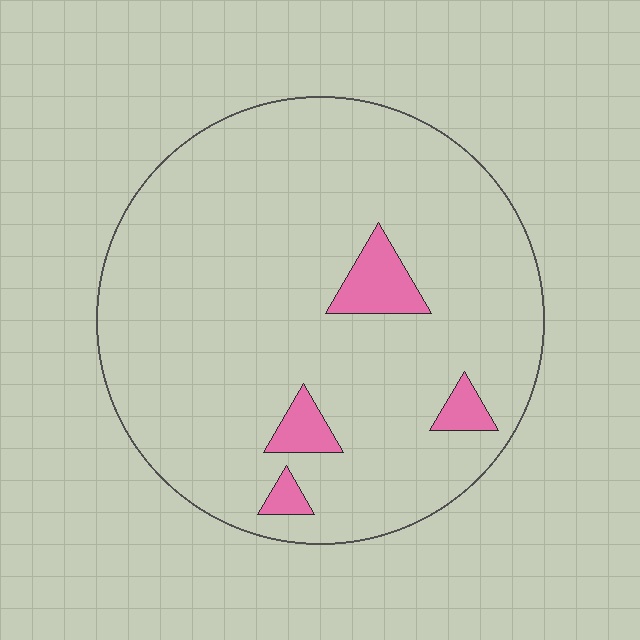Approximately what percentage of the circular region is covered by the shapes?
Approximately 5%.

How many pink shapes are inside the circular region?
4.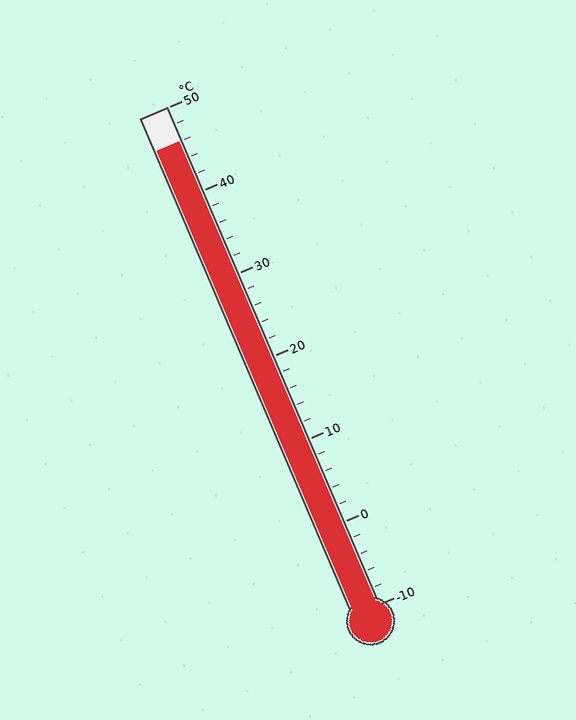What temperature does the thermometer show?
The thermometer shows approximately 46°C.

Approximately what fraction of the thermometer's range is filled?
The thermometer is filled to approximately 95% of its range.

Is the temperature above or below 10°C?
The temperature is above 10°C.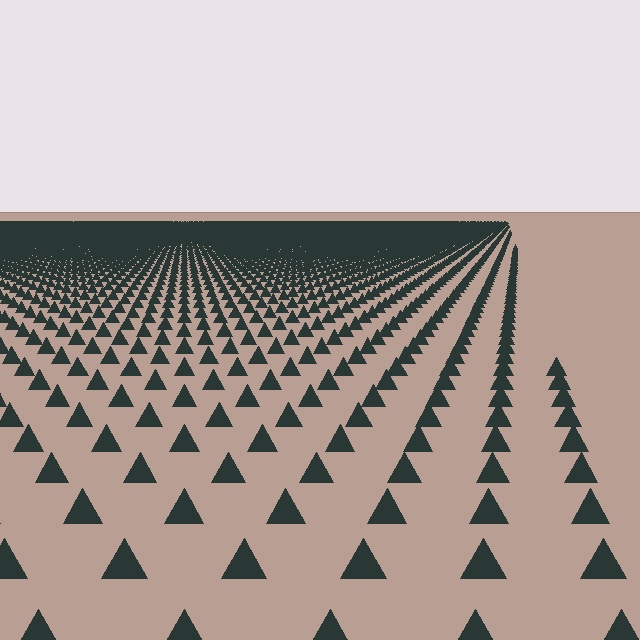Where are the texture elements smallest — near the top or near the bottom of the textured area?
Near the top.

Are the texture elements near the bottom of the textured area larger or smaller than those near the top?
Larger. Near the bottom, elements are closer to the viewer and appear at a bigger on-screen size.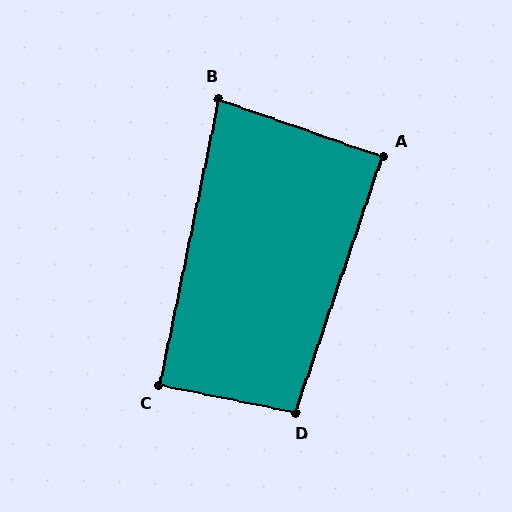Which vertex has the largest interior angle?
D, at approximately 98 degrees.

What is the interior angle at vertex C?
Approximately 90 degrees (approximately right).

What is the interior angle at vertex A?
Approximately 90 degrees (approximately right).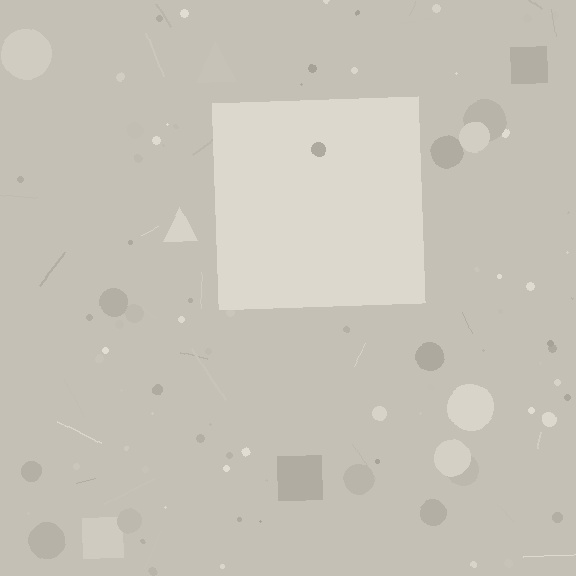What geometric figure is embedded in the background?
A square is embedded in the background.